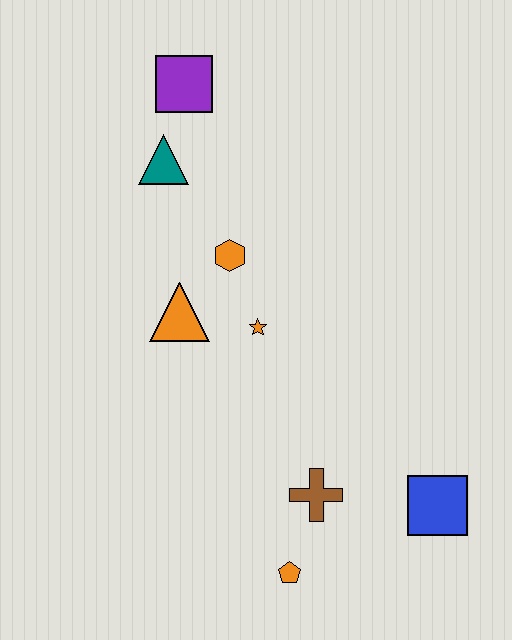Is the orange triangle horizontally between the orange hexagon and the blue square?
No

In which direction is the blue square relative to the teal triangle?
The blue square is below the teal triangle.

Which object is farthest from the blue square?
The purple square is farthest from the blue square.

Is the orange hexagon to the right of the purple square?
Yes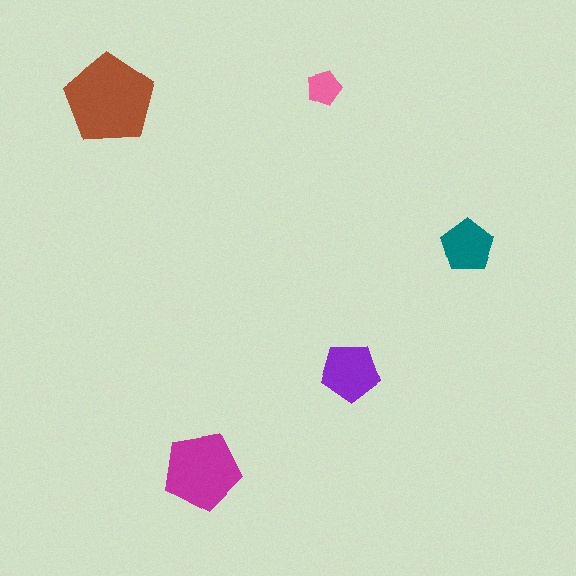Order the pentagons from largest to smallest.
the brown one, the magenta one, the purple one, the teal one, the pink one.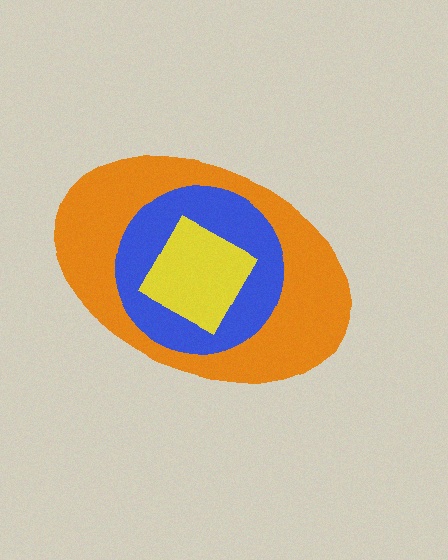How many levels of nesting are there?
3.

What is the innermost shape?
The yellow diamond.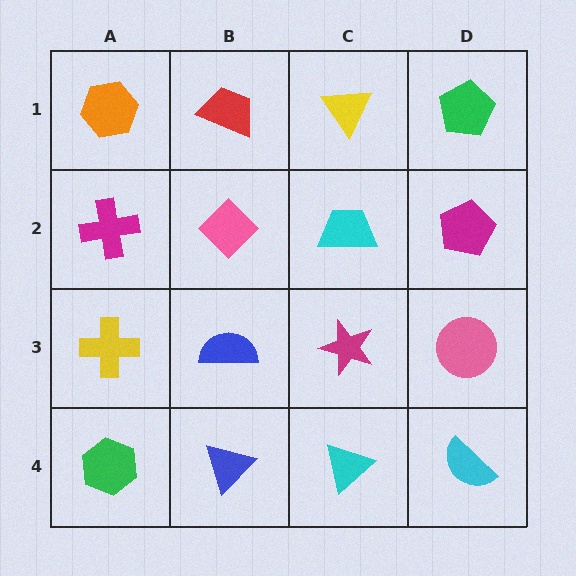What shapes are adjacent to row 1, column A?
A magenta cross (row 2, column A), a red trapezoid (row 1, column B).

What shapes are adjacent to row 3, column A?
A magenta cross (row 2, column A), a green hexagon (row 4, column A), a blue semicircle (row 3, column B).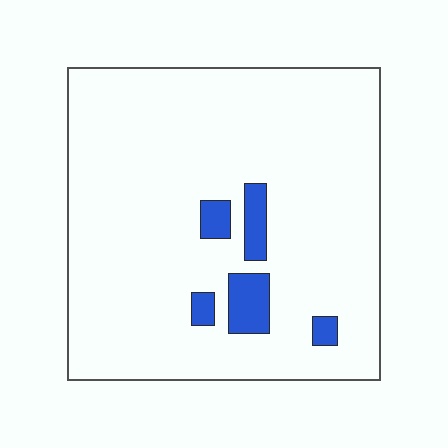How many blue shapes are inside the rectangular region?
5.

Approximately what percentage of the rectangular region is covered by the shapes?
Approximately 5%.